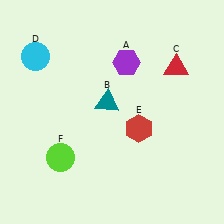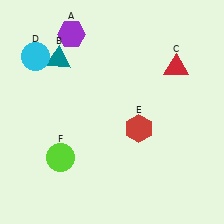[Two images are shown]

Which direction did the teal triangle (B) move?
The teal triangle (B) moved left.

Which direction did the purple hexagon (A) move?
The purple hexagon (A) moved left.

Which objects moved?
The objects that moved are: the purple hexagon (A), the teal triangle (B).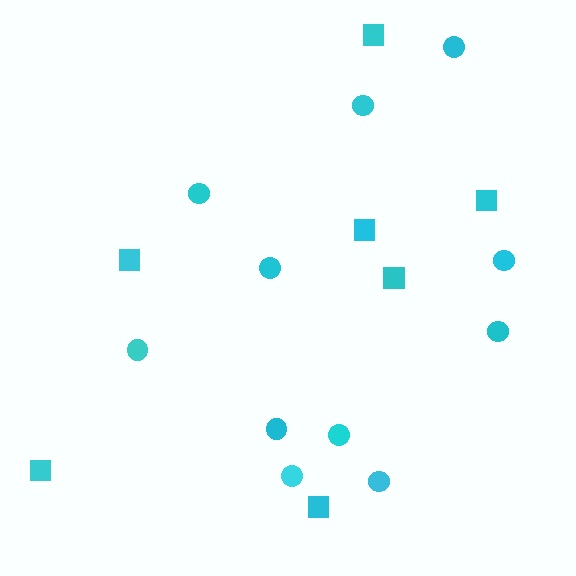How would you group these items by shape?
There are 2 groups: one group of squares (7) and one group of circles (11).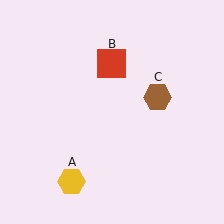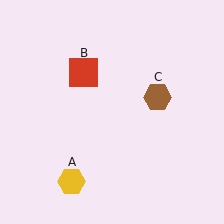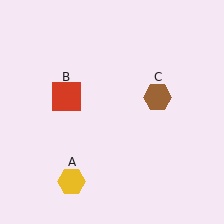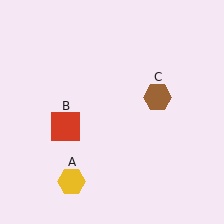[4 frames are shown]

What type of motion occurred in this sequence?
The red square (object B) rotated counterclockwise around the center of the scene.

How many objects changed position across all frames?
1 object changed position: red square (object B).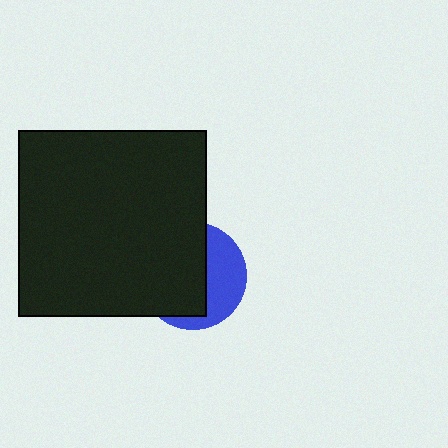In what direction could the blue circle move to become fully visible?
The blue circle could move right. That would shift it out from behind the black rectangle entirely.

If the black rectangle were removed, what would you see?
You would see the complete blue circle.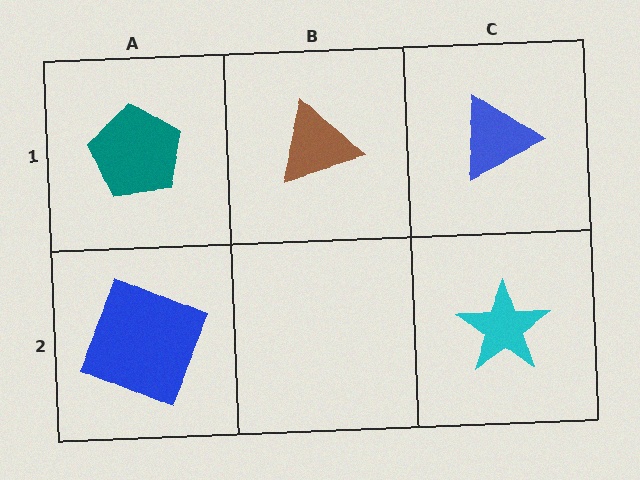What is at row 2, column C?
A cyan star.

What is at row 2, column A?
A blue square.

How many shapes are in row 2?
2 shapes.